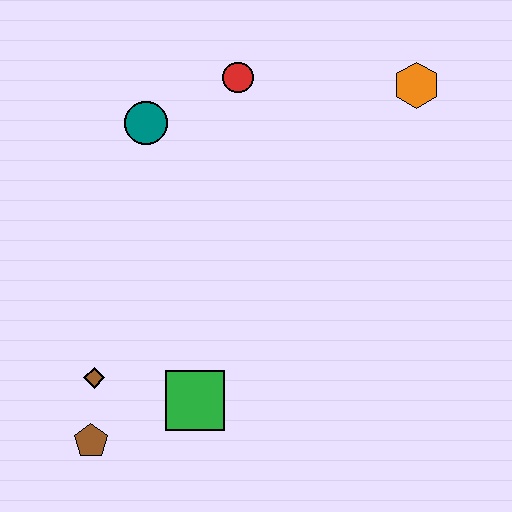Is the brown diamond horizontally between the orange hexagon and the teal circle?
No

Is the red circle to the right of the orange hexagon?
No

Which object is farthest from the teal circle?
The brown pentagon is farthest from the teal circle.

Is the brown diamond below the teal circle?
Yes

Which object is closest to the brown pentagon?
The brown diamond is closest to the brown pentagon.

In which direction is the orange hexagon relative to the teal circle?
The orange hexagon is to the right of the teal circle.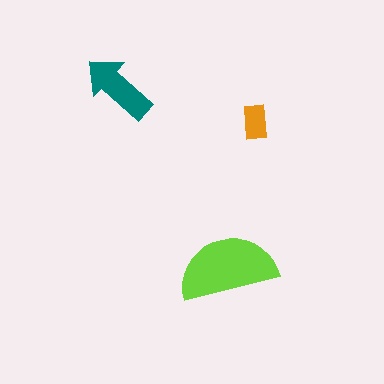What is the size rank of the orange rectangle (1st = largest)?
3rd.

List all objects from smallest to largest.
The orange rectangle, the teal arrow, the lime semicircle.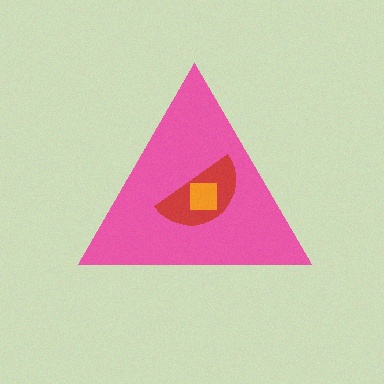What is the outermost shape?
The pink triangle.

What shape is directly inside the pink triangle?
The red semicircle.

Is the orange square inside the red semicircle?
Yes.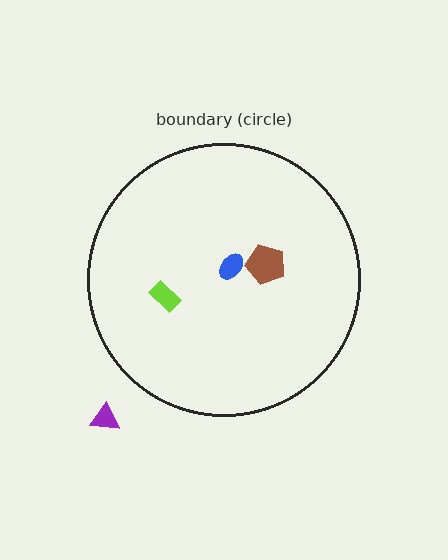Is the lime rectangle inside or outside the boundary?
Inside.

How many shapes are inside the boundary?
3 inside, 1 outside.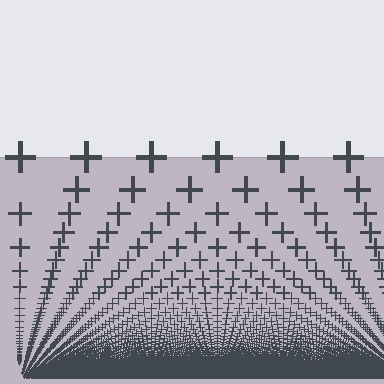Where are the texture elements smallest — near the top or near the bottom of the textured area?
Near the bottom.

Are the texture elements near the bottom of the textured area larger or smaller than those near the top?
Smaller. The gradient is inverted — elements near the bottom are smaller and denser.